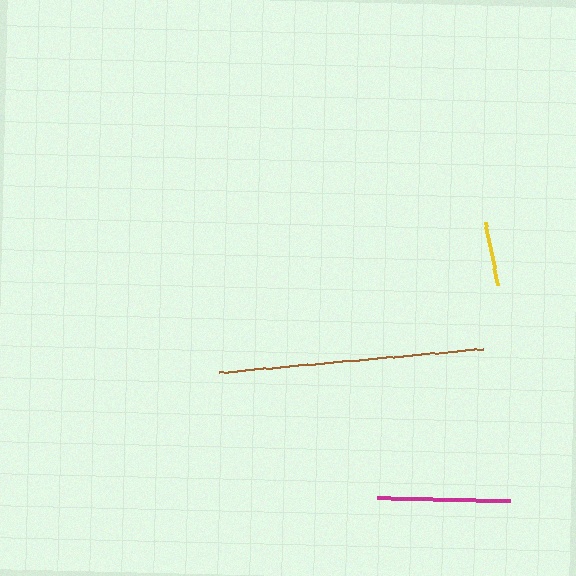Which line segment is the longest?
The brown line is the longest at approximately 265 pixels.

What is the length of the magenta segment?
The magenta segment is approximately 133 pixels long.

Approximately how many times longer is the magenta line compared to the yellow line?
The magenta line is approximately 2.0 times the length of the yellow line.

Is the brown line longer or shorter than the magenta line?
The brown line is longer than the magenta line.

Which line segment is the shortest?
The yellow line is the shortest at approximately 65 pixels.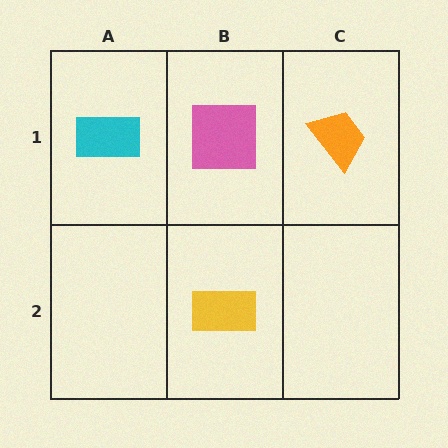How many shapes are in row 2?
1 shape.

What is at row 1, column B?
A pink square.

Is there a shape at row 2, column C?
No, that cell is empty.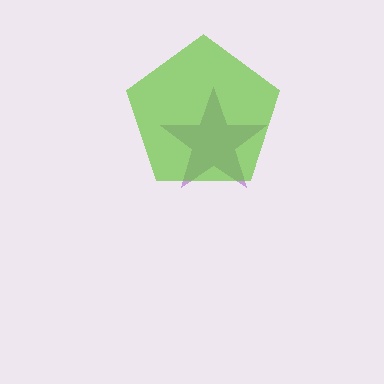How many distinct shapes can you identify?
There are 2 distinct shapes: a purple star, a lime pentagon.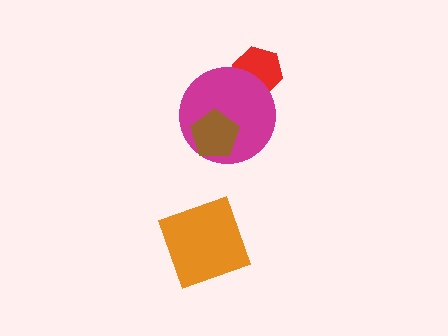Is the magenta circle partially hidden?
Yes, it is partially covered by another shape.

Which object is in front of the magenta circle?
The brown pentagon is in front of the magenta circle.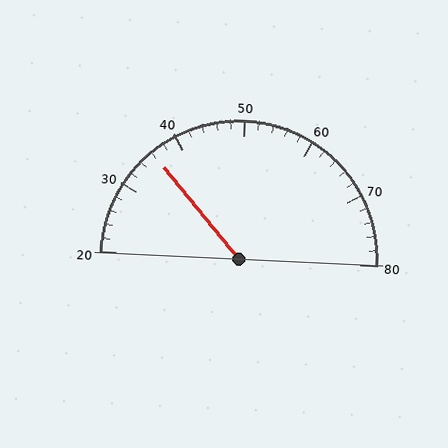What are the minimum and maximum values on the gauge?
The gauge ranges from 20 to 80.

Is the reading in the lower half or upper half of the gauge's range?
The reading is in the lower half of the range (20 to 80).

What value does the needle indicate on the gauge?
The needle indicates approximately 36.